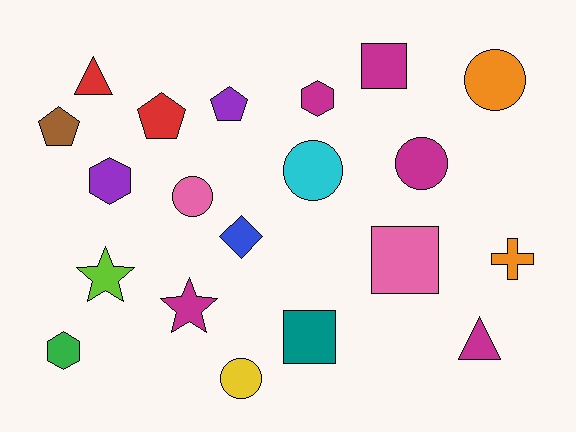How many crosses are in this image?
There is 1 cross.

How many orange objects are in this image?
There are 2 orange objects.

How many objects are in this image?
There are 20 objects.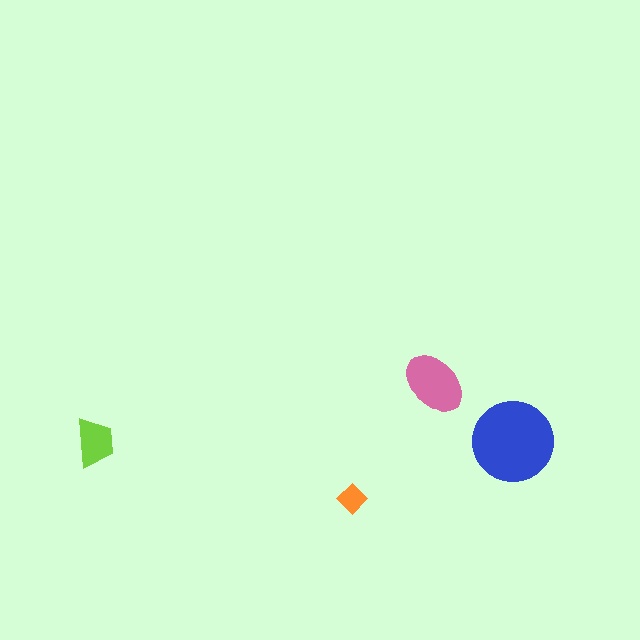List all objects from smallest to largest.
The orange diamond, the lime trapezoid, the pink ellipse, the blue circle.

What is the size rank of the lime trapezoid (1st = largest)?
3rd.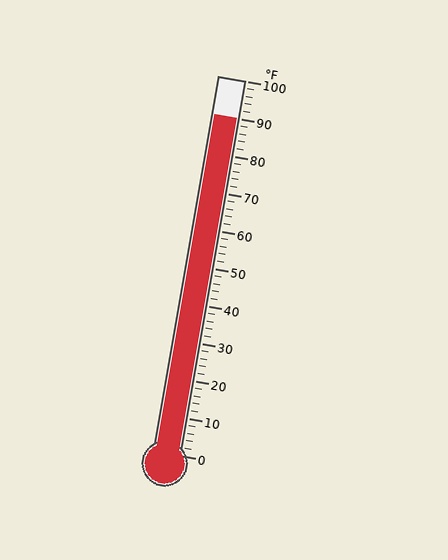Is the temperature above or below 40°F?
The temperature is above 40°F.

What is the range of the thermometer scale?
The thermometer scale ranges from 0°F to 100°F.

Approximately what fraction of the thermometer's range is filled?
The thermometer is filled to approximately 90% of its range.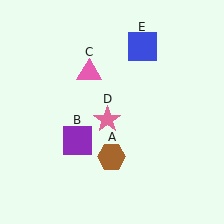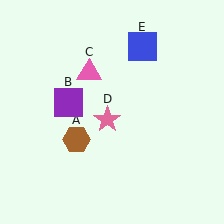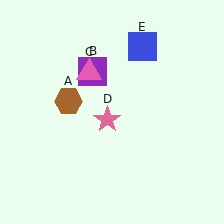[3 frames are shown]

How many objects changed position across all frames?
2 objects changed position: brown hexagon (object A), purple square (object B).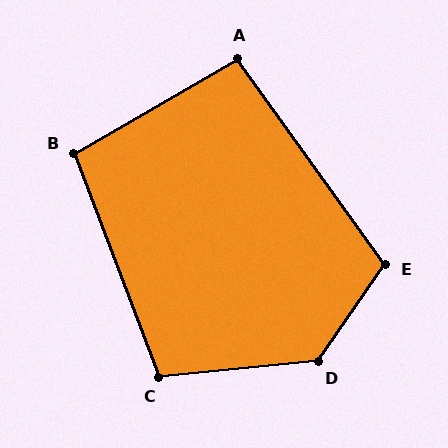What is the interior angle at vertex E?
Approximately 110 degrees (obtuse).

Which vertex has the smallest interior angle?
A, at approximately 96 degrees.